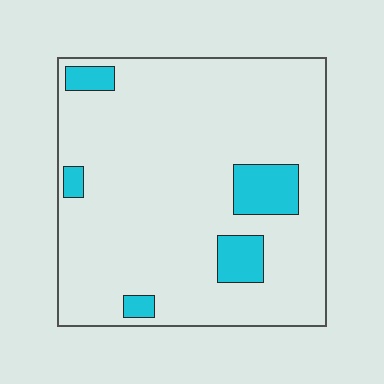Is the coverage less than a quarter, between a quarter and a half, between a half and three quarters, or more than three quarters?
Less than a quarter.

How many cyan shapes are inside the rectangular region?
5.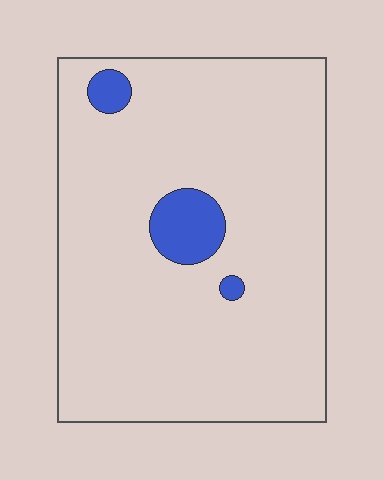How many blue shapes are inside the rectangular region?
3.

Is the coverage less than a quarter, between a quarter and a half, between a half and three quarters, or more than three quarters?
Less than a quarter.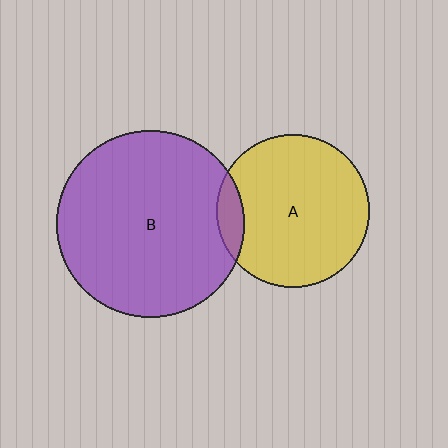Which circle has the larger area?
Circle B (purple).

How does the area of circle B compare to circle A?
Approximately 1.5 times.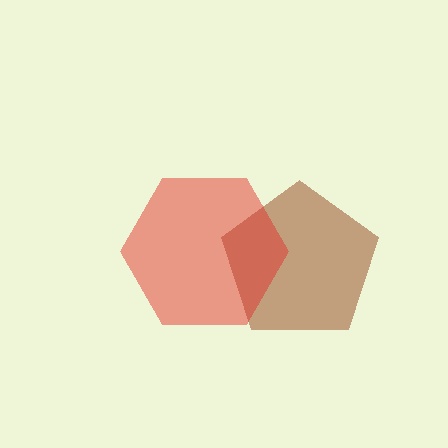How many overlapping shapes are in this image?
There are 2 overlapping shapes in the image.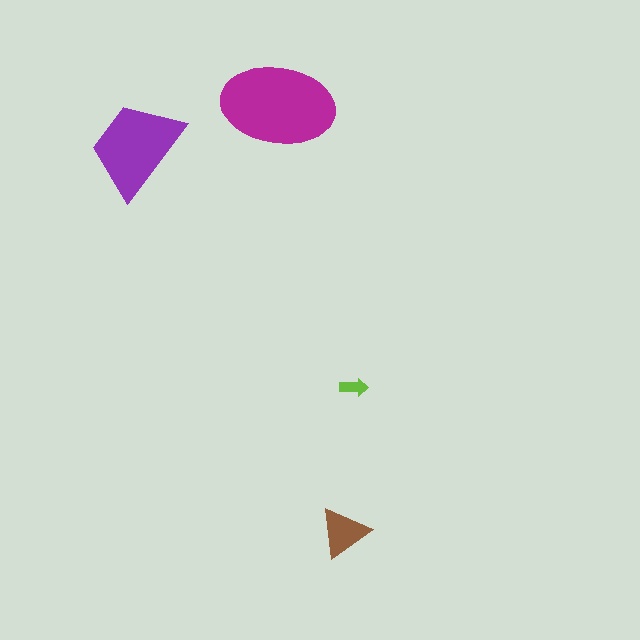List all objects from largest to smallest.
The magenta ellipse, the purple trapezoid, the brown triangle, the lime arrow.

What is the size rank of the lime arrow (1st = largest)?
4th.